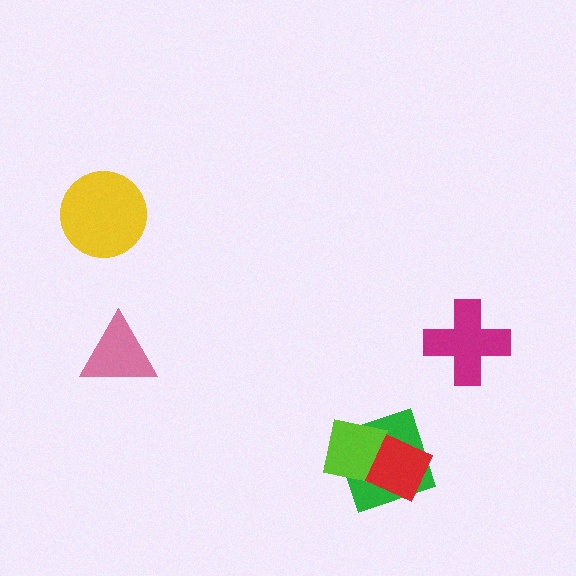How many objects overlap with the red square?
2 objects overlap with the red square.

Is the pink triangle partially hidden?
No, no other shape covers it.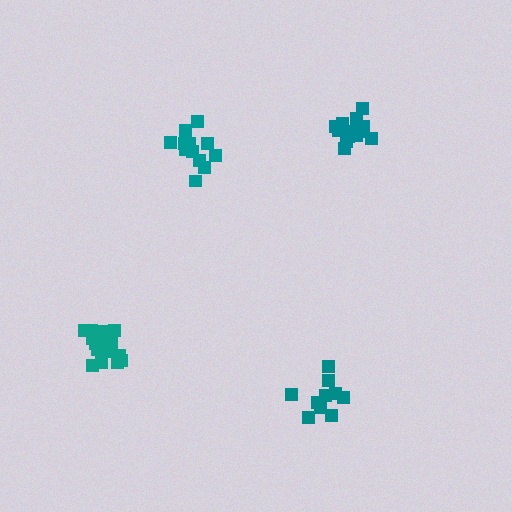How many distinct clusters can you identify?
There are 4 distinct clusters.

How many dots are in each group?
Group 1: 14 dots, Group 2: 17 dots, Group 3: 12 dots, Group 4: 14 dots (57 total).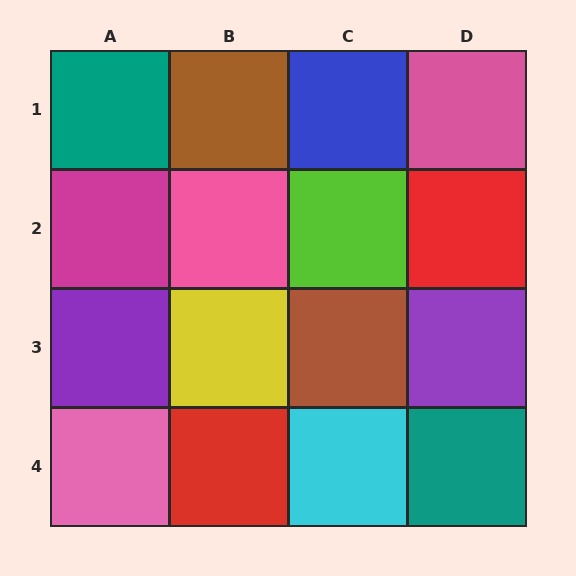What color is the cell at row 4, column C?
Cyan.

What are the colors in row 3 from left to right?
Purple, yellow, brown, purple.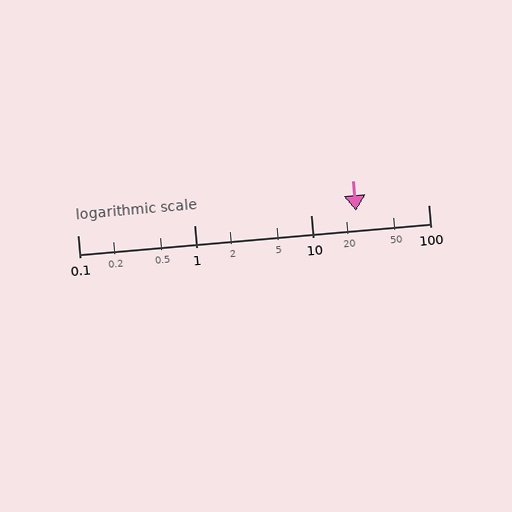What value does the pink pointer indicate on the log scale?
The pointer indicates approximately 24.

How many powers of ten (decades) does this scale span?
The scale spans 3 decades, from 0.1 to 100.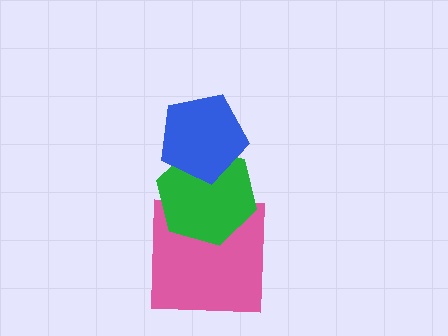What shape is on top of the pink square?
The green hexagon is on top of the pink square.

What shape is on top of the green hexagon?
The blue pentagon is on top of the green hexagon.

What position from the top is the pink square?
The pink square is 3rd from the top.